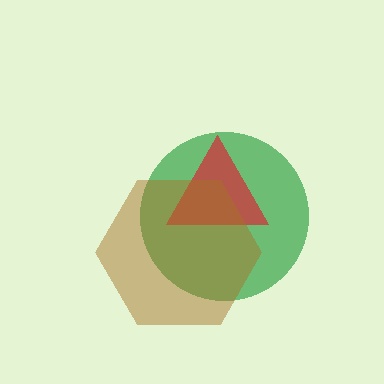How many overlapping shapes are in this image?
There are 3 overlapping shapes in the image.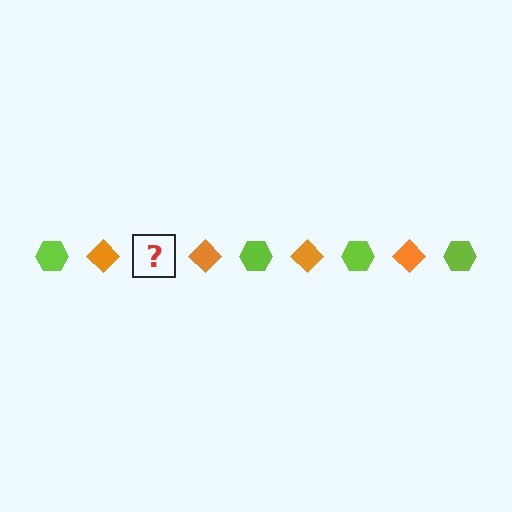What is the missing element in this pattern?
The missing element is a lime hexagon.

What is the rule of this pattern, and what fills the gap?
The rule is that the pattern alternates between lime hexagon and orange diamond. The gap should be filled with a lime hexagon.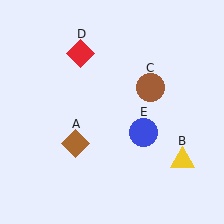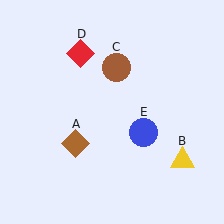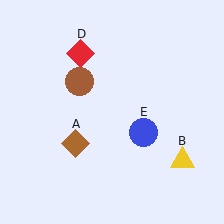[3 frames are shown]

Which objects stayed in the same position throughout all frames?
Brown diamond (object A) and yellow triangle (object B) and red diamond (object D) and blue circle (object E) remained stationary.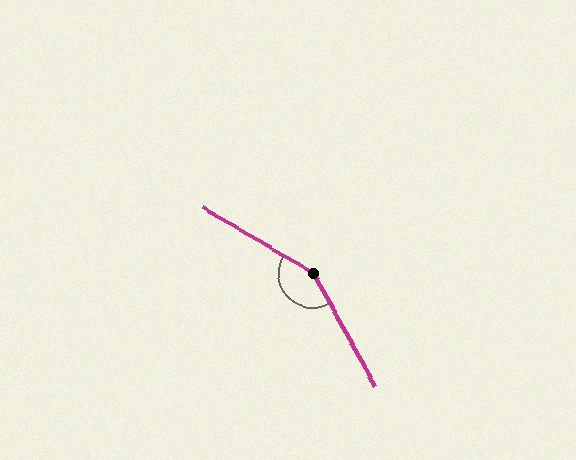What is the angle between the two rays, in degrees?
Approximately 150 degrees.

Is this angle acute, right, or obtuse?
It is obtuse.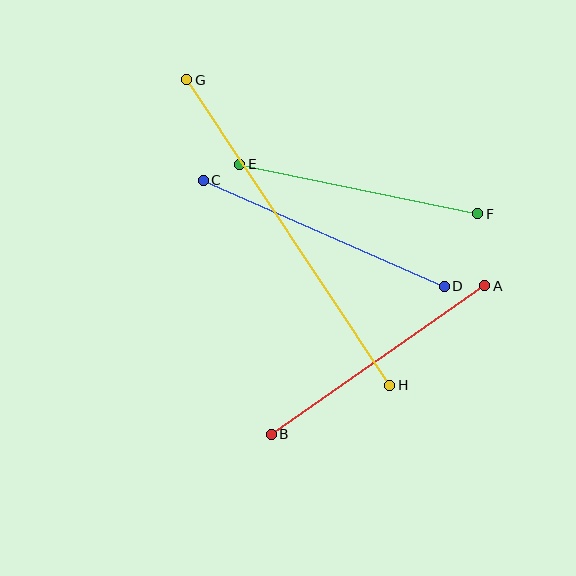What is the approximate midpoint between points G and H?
The midpoint is at approximately (288, 232) pixels.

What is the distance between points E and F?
The distance is approximately 243 pixels.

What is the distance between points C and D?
The distance is approximately 263 pixels.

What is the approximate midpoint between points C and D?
The midpoint is at approximately (324, 233) pixels.